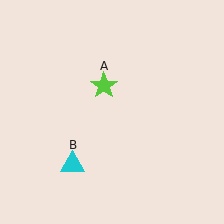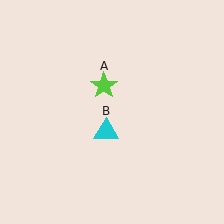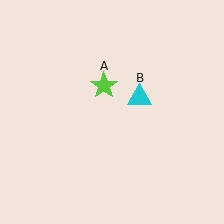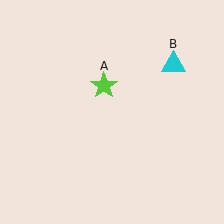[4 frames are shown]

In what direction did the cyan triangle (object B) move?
The cyan triangle (object B) moved up and to the right.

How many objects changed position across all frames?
1 object changed position: cyan triangle (object B).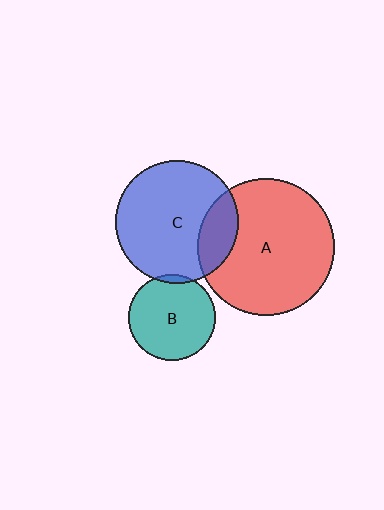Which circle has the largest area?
Circle A (red).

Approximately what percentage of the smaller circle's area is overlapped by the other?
Approximately 5%.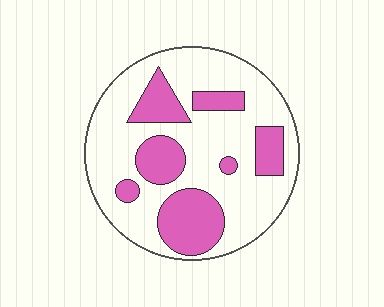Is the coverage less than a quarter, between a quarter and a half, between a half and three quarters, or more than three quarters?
Between a quarter and a half.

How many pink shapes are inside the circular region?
7.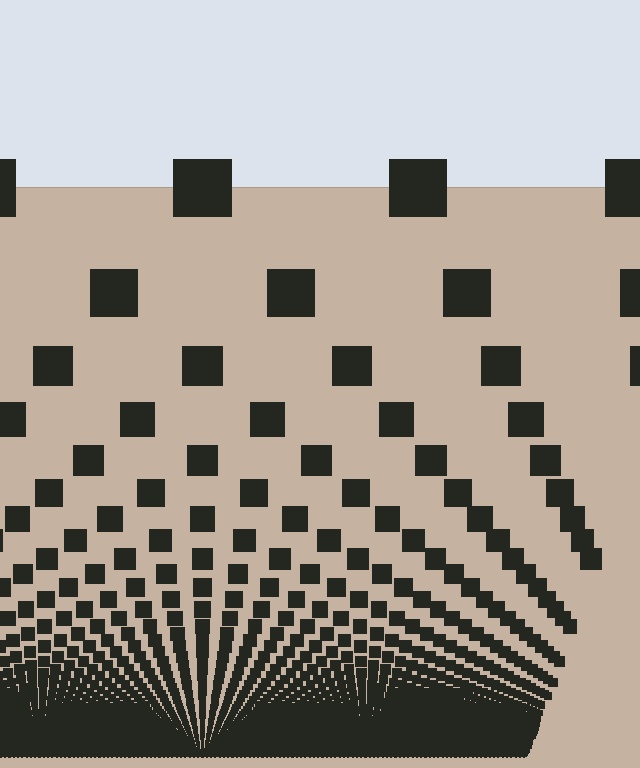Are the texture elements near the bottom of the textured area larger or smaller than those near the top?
Smaller. The gradient is inverted — elements near the bottom are smaller and denser.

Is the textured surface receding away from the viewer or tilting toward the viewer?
The surface appears to tilt toward the viewer. Texture elements get larger and sparser toward the top.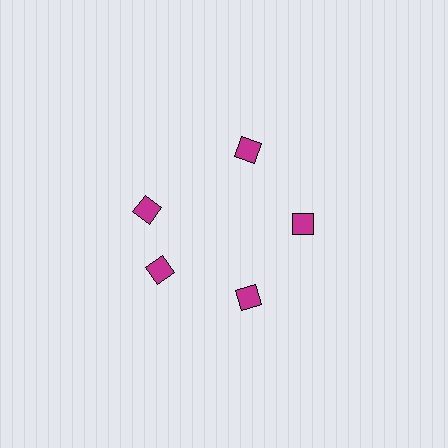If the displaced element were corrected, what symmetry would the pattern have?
It would have 5-fold rotational symmetry — the pattern would map onto itself every 72 degrees.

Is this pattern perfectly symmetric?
No. The 5 magenta diamonds are arranged in a ring, but one element near the 10 o'clock position is rotated out of alignment along the ring, breaking the 5-fold rotational symmetry.